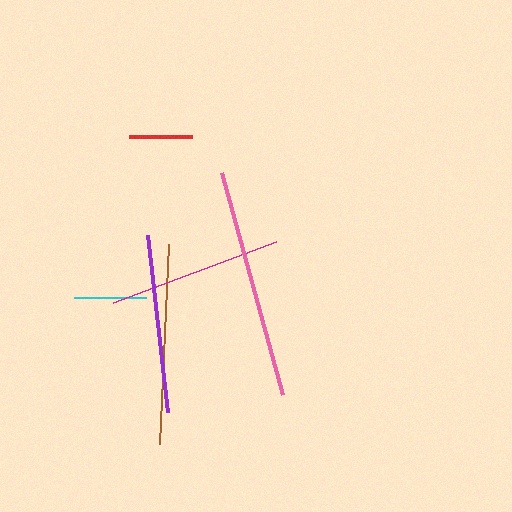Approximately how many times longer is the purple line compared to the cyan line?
The purple line is approximately 2.5 times the length of the cyan line.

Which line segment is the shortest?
The red line is the shortest at approximately 63 pixels.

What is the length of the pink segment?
The pink segment is approximately 230 pixels long.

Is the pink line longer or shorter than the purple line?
The pink line is longer than the purple line.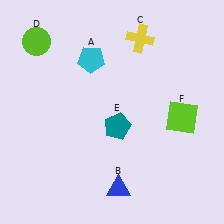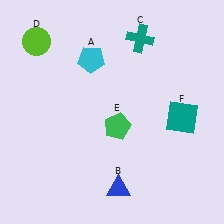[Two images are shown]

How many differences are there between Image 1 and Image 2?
There are 3 differences between the two images.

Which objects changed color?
C changed from yellow to teal. E changed from teal to green. F changed from lime to teal.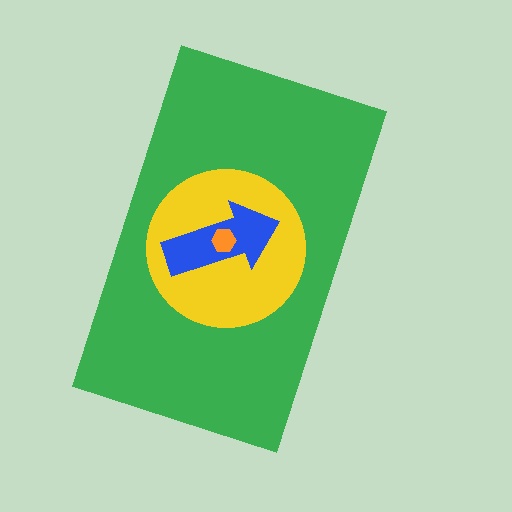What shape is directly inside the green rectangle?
The yellow circle.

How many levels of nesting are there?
4.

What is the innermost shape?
The orange hexagon.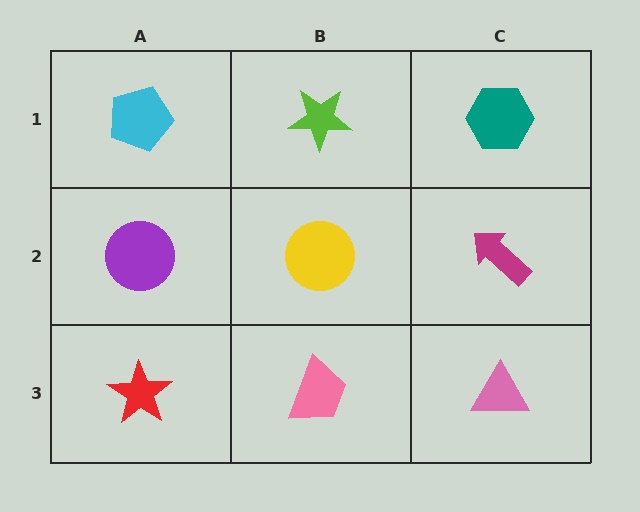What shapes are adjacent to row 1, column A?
A purple circle (row 2, column A), a lime star (row 1, column B).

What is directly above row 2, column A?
A cyan pentagon.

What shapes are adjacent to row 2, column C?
A teal hexagon (row 1, column C), a pink triangle (row 3, column C), a yellow circle (row 2, column B).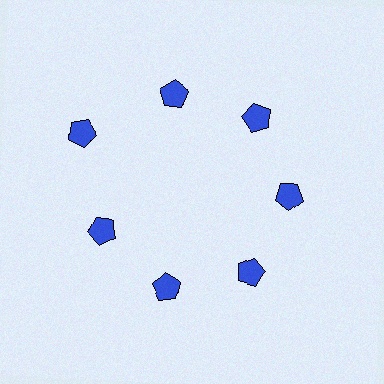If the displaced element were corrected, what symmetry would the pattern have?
It would have 7-fold rotational symmetry — the pattern would map onto itself every 51 degrees.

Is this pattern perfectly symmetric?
No. The 7 blue pentagons are arranged in a ring, but one element near the 10 o'clock position is pushed outward from the center, breaking the 7-fold rotational symmetry.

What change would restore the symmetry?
The symmetry would be restored by moving it inward, back onto the ring so that all 7 pentagons sit at equal angles and equal distance from the center.